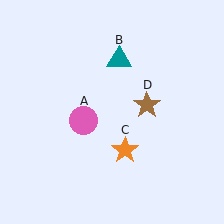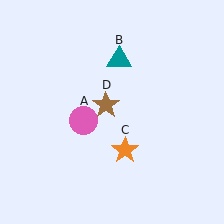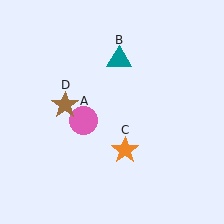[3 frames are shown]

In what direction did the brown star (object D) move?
The brown star (object D) moved left.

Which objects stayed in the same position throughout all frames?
Pink circle (object A) and teal triangle (object B) and orange star (object C) remained stationary.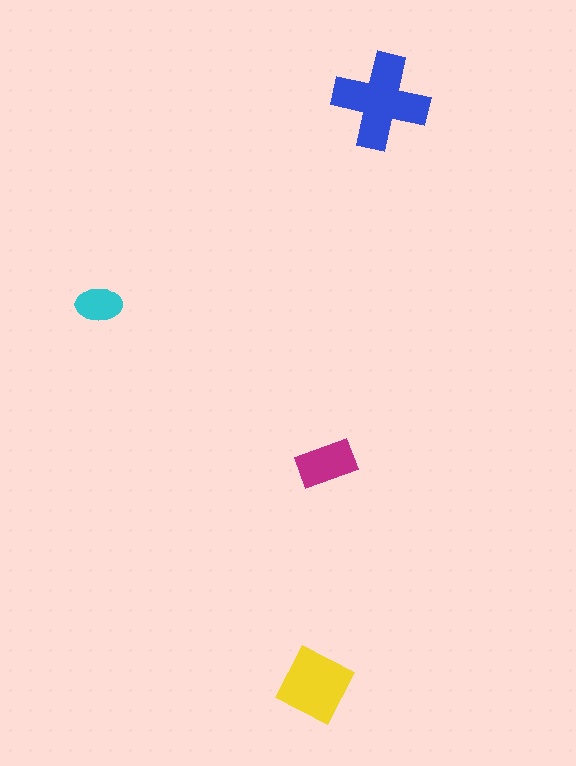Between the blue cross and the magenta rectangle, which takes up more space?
The blue cross.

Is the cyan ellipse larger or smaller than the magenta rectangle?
Smaller.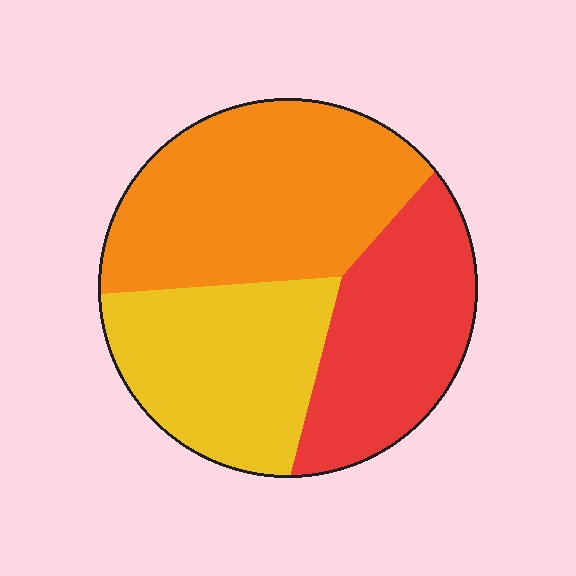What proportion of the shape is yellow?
Yellow covers 30% of the shape.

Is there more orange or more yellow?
Orange.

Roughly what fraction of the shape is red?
Red takes up about one quarter (1/4) of the shape.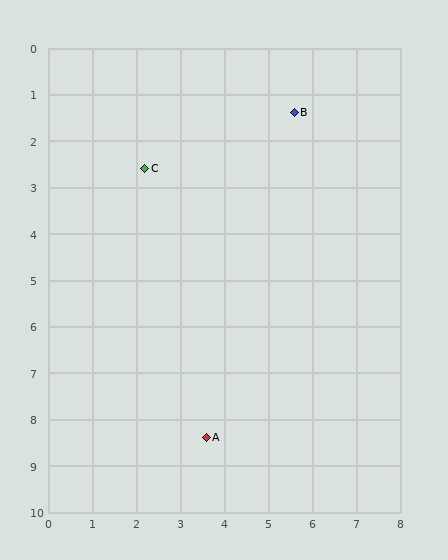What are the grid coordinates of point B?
Point B is at approximately (5.6, 1.4).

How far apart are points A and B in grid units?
Points A and B are about 7.3 grid units apart.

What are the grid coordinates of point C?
Point C is at approximately (2.2, 2.6).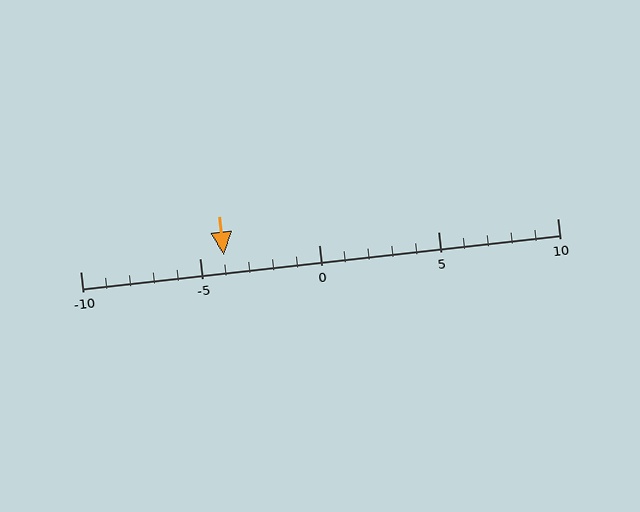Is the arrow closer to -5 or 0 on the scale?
The arrow is closer to -5.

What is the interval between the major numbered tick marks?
The major tick marks are spaced 5 units apart.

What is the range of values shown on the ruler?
The ruler shows values from -10 to 10.